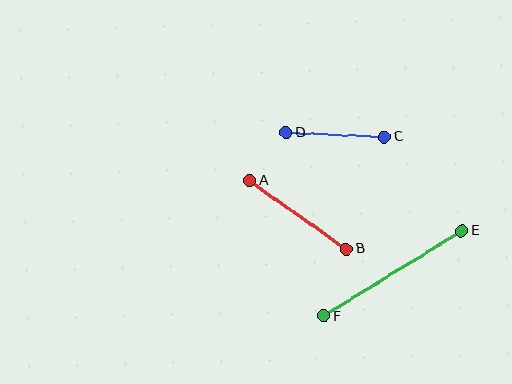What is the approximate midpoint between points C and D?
The midpoint is at approximately (335, 134) pixels.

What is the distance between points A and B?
The distance is approximately 119 pixels.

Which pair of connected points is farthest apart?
Points E and F are farthest apart.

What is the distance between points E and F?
The distance is approximately 162 pixels.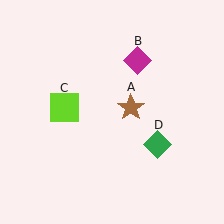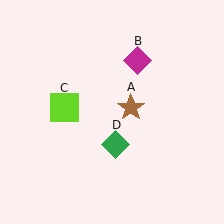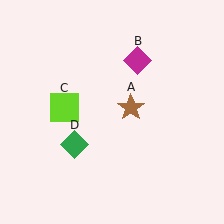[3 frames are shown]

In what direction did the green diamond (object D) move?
The green diamond (object D) moved left.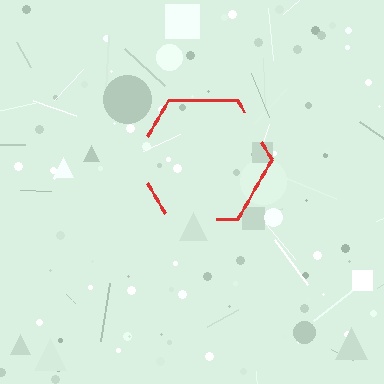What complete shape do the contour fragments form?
The contour fragments form a hexagon.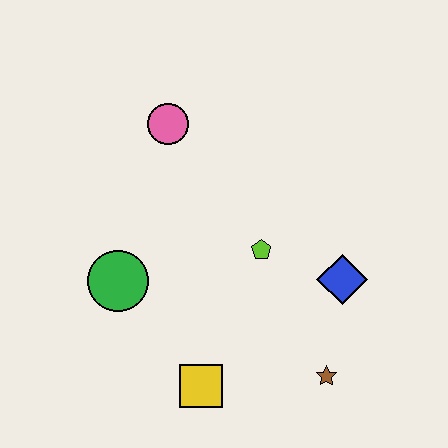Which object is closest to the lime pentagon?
The blue diamond is closest to the lime pentagon.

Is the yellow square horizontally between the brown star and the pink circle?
Yes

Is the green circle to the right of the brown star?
No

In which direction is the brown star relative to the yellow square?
The brown star is to the right of the yellow square.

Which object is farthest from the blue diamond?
The pink circle is farthest from the blue diamond.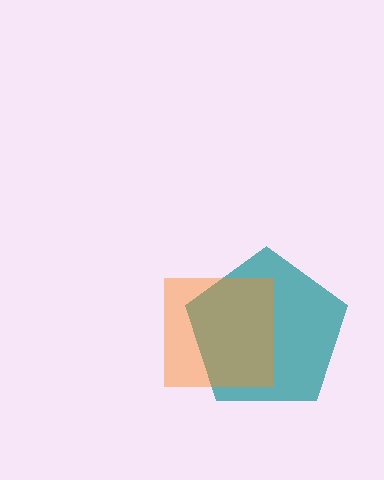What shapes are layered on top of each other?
The layered shapes are: a teal pentagon, an orange square.